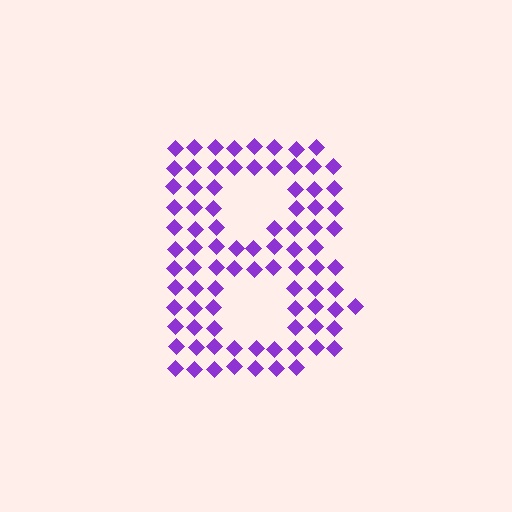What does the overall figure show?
The overall figure shows the letter B.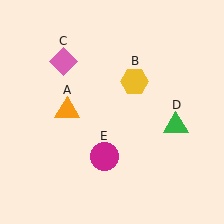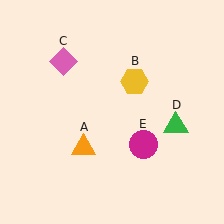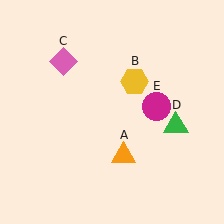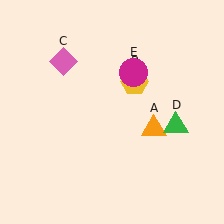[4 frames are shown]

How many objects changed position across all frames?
2 objects changed position: orange triangle (object A), magenta circle (object E).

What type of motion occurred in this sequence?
The orange triangle (object A), magenta circle (object E) rotated counterclockwise around the center of the scene.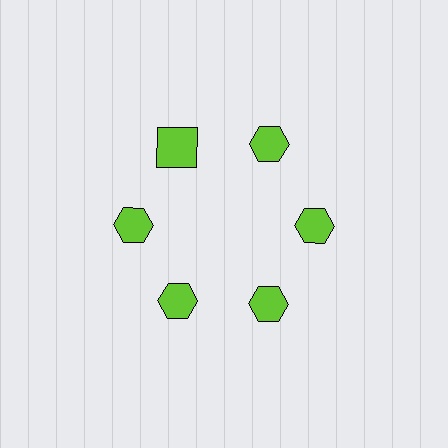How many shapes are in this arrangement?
There are 6 shapes arranged in a ring pattern.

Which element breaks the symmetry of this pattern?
The lime square at roughly the 11 o'clock position breaks the symmetry. All other shapes are lime hexagons.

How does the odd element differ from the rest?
It has a different shape: square instead of hexagon.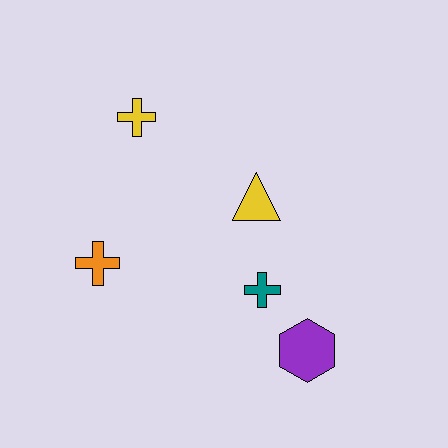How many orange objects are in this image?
There is 1 orange object.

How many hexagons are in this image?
There is 1 hexagon.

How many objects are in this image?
There are 5 objects.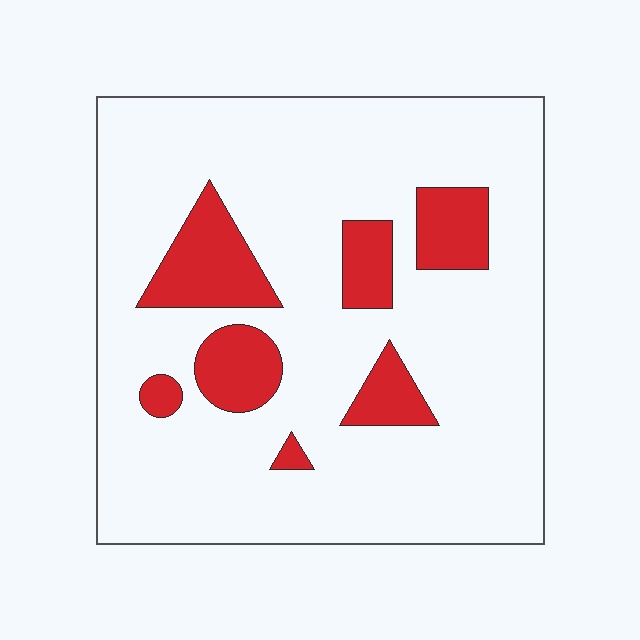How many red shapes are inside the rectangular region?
7.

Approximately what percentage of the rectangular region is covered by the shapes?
Approximately 15%.